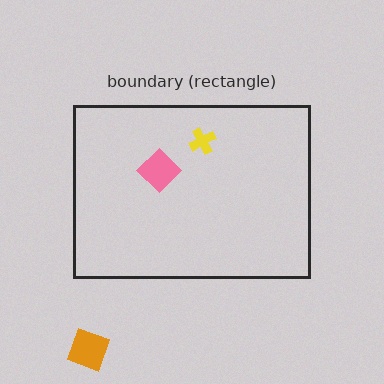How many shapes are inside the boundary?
2 inside, 1 outside.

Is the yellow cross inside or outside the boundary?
Inside.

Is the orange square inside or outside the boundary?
Outside.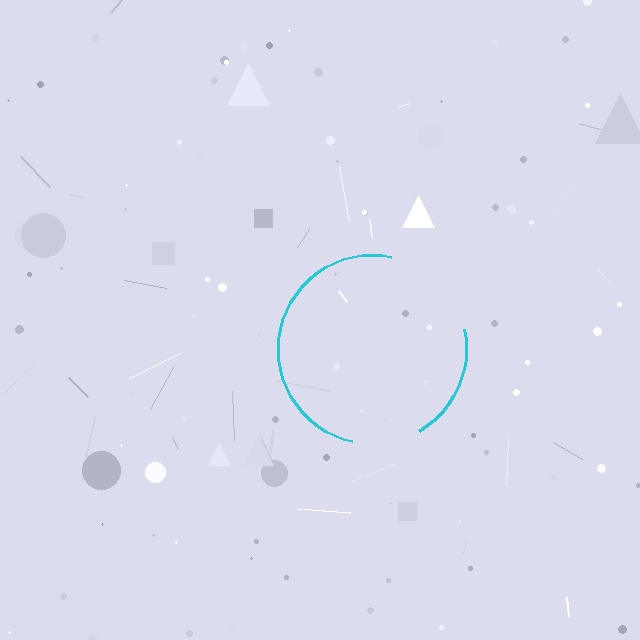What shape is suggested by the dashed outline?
The dashed outline suggests a circle.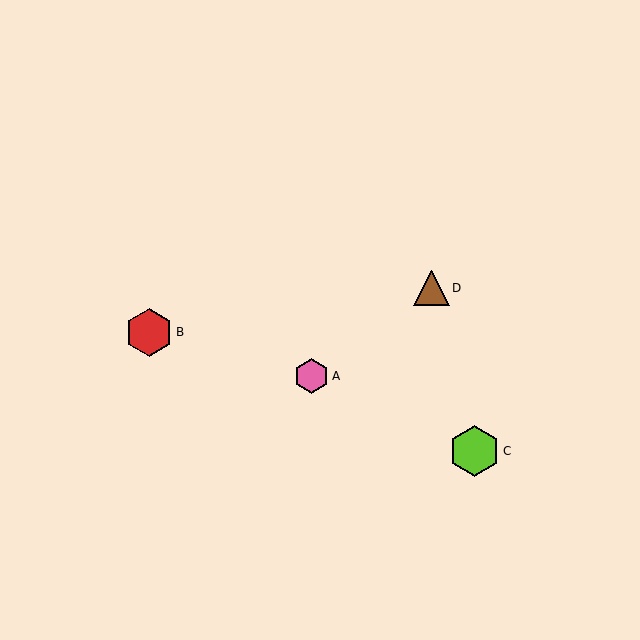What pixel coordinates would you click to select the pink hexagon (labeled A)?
Click at (311, 376) to select the pink hexagon A.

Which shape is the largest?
The lime hexagon (labeled C) is the largest.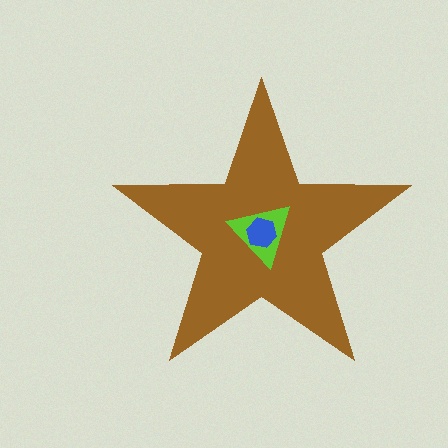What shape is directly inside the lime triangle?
The blue hexagon.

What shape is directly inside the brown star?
The lime triangle.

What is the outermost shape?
The brown star.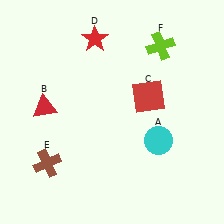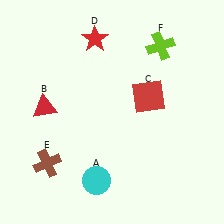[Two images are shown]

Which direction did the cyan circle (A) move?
The cyan circle (A) moved left.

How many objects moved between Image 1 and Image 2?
1 object moved between the two images.